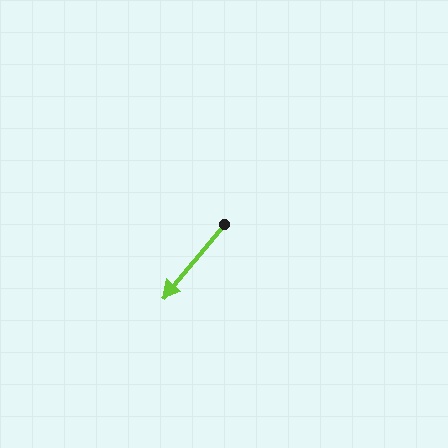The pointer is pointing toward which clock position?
Roughly 7 o'clock.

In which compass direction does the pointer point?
Southwest.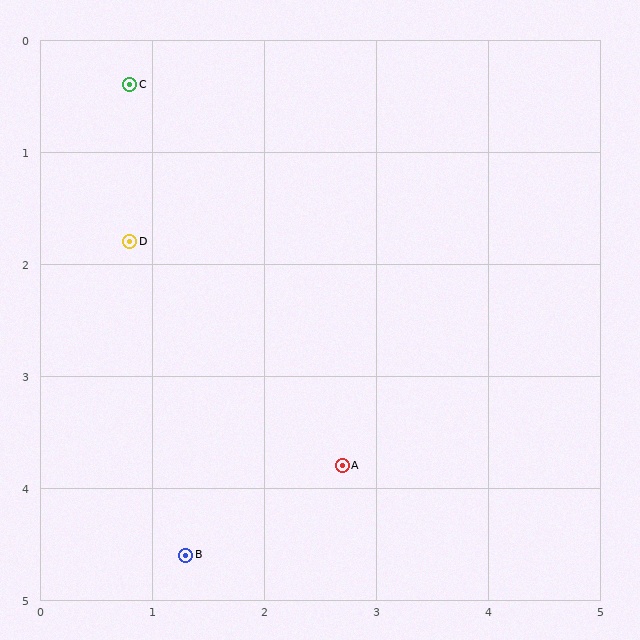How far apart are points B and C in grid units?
Points B and C are about 4.2 grid units apart.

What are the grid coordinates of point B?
Point B is at approximately (1.3, 4.6).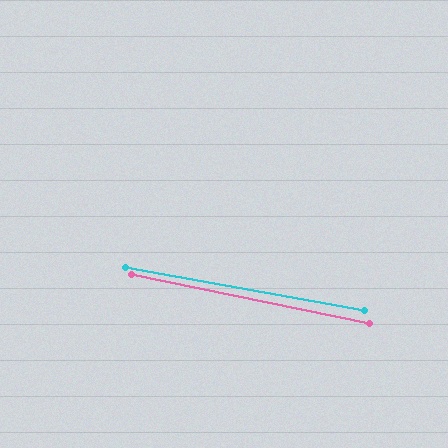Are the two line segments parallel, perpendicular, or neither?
Parallel — their directions differ by only 1.4°.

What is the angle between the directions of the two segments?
Approximately 1 degree.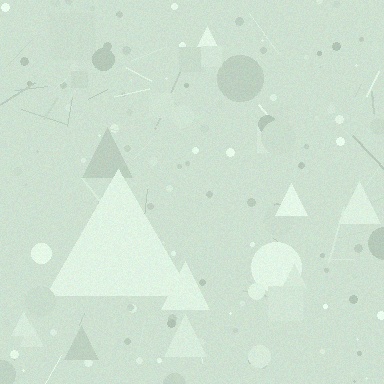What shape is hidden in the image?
A triangle is hidden in the image.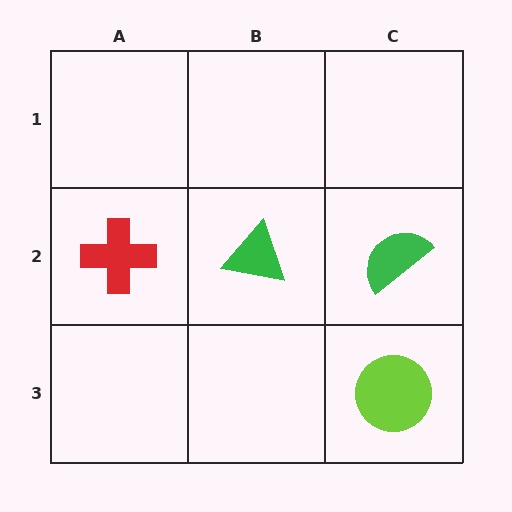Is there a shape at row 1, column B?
No, that cell is empty.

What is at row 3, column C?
A lime circle.